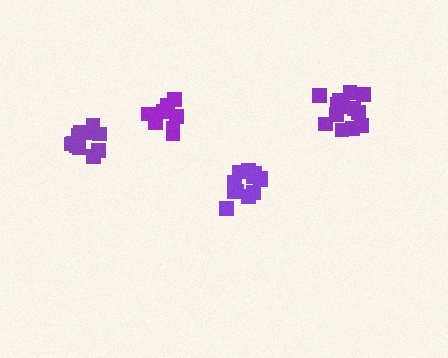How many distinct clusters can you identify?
There are 4 distinct clusters.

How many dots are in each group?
Group 1: 11 dots, Group 2: 8 dots, Group 3: 12 dots, Group 4: 14 dots (45 total).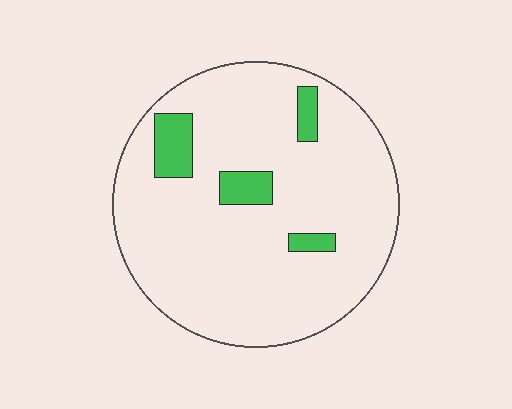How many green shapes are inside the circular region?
4.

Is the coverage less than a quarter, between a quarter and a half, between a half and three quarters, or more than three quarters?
Less than a quarter.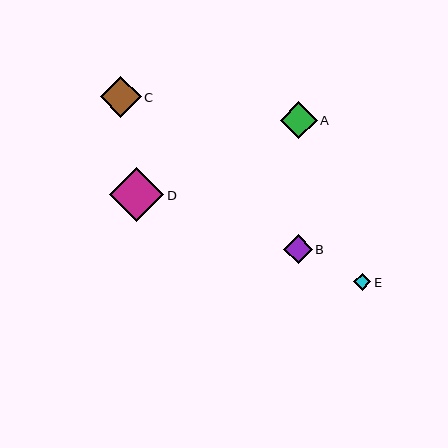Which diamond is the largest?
Diamond D is the largest with a size of approximately 54 pixels.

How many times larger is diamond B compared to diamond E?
Diamond B is approximately 1.7 times the size of diamond E.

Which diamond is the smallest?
Diamond E is the smallest with a size of approximately 17 pixels.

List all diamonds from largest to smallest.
From largest to smallest: D, C, A, B, E.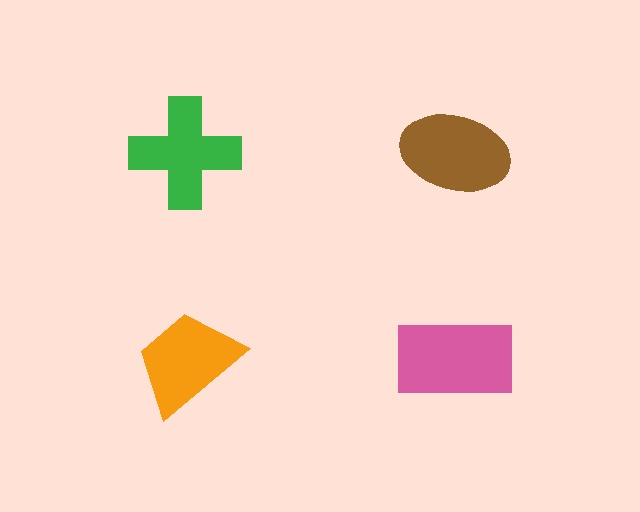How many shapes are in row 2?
2 shapes.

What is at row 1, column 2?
A brown ellipse.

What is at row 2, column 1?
An orange trapezoid.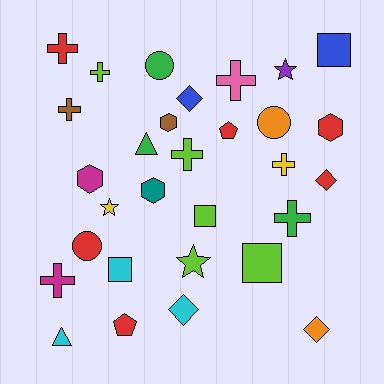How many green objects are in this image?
There are 3 green objects.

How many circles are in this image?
There are 3 circles.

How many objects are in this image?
There are 30 objects.